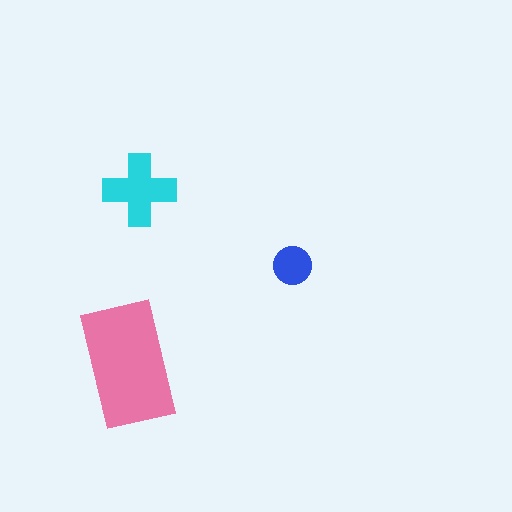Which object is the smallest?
The blue circle.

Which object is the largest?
The pink rectangle.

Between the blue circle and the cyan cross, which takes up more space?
The cyan cross.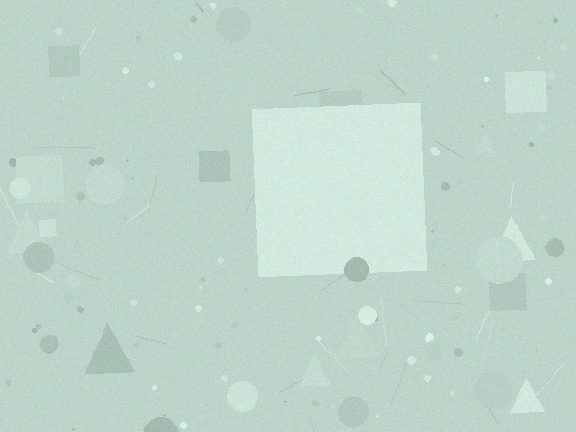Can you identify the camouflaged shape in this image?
The camouflaged shape is a square.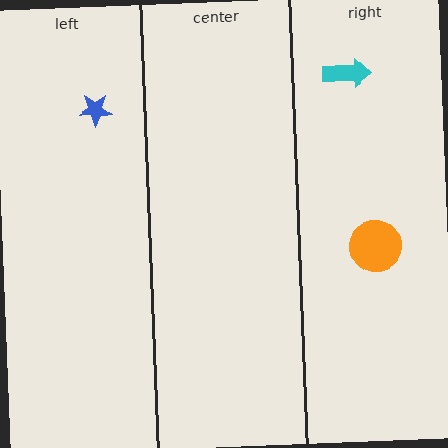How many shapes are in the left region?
1.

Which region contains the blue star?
The left region.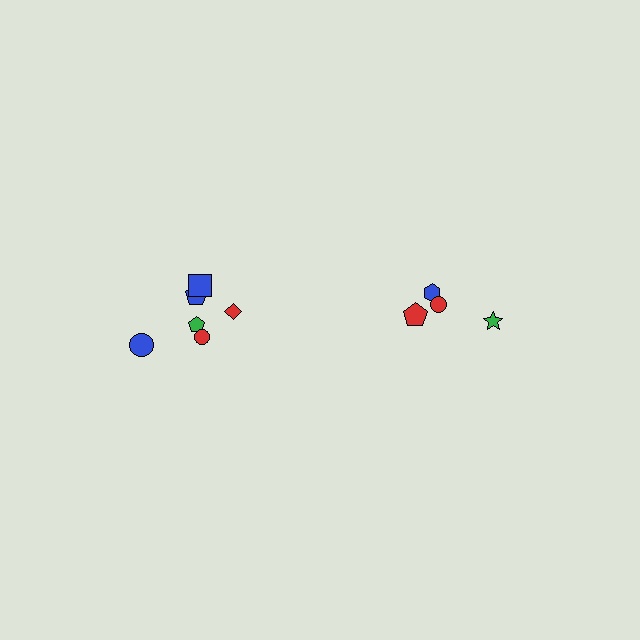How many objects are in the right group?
There are 4 objects.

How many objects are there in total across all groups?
There are 10 objects.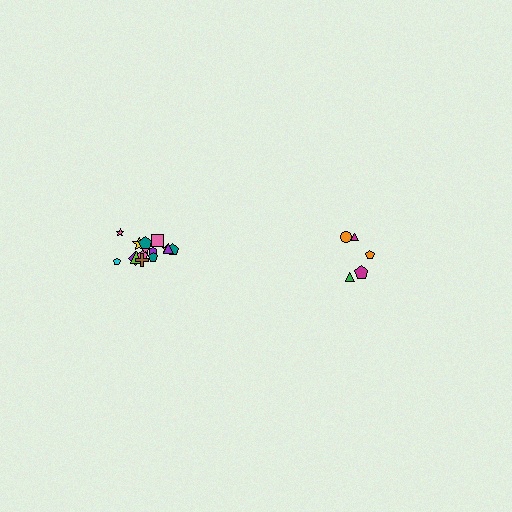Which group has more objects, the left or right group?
The left group.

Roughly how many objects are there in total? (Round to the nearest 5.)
Roughly 20 objects in total.